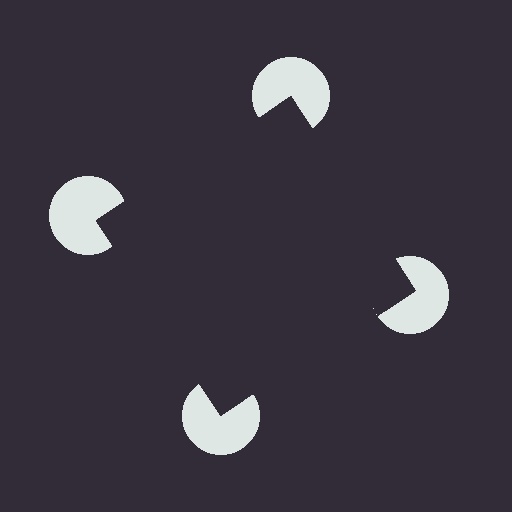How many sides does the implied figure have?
4 sides.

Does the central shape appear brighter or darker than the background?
It typically appears slightly darker than the background, even though no actual brightness change is drawn.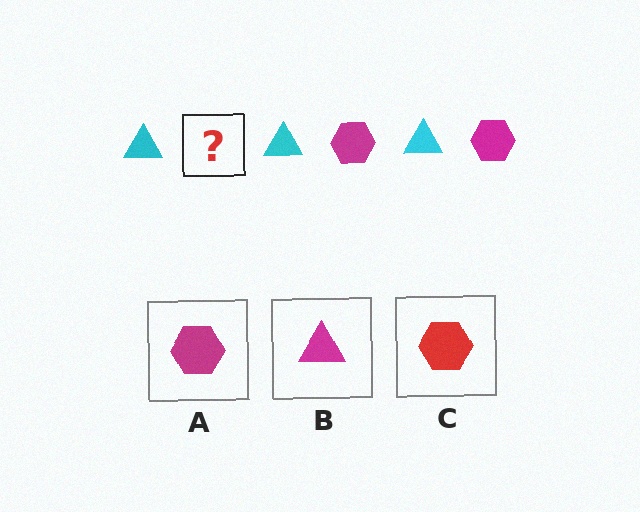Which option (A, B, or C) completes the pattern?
A.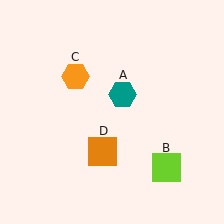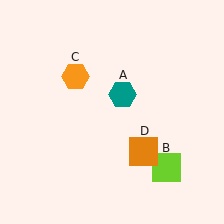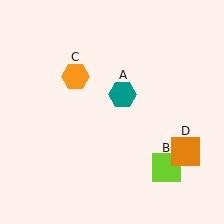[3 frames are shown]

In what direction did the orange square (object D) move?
The orange square (object D) moved right.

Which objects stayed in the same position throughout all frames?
Teal hexagon (object A) and lime square (object B) and orange hexagon (object C) remained stationary.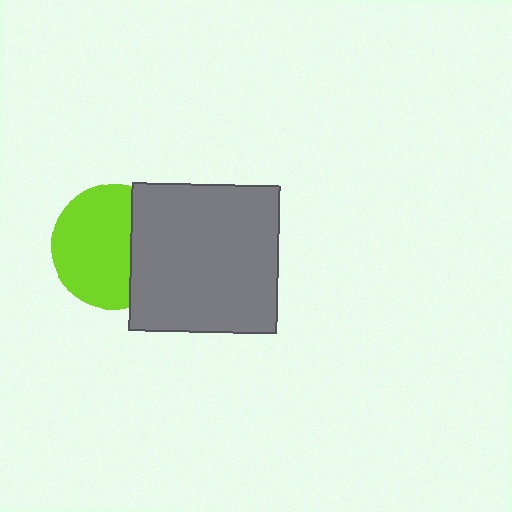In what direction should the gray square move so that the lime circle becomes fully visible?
The gray square should move right. That is the shortest direction to clear the overlap and leave the lime circle fully visible.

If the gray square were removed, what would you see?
You would see the complete lime circle.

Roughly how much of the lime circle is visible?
Most of it is visible (roughly 66%).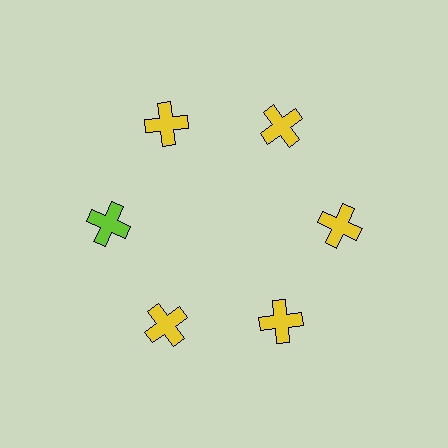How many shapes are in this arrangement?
There are 6 shapes arranged in a ring pattern.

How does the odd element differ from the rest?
It has a different color: lime instead of yellow.